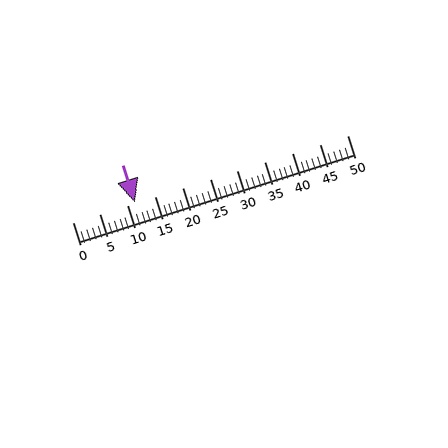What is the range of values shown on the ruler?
The ruler shows values from 0 to 50.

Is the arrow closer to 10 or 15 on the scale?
The arrow is closer to 10.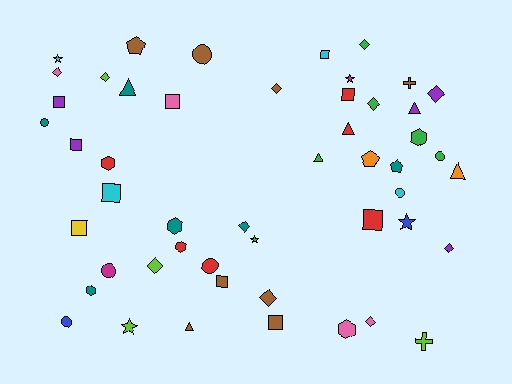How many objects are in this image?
There are 50 objects.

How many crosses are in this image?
There are 2 crosses.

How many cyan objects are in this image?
There are 4 cyan objects.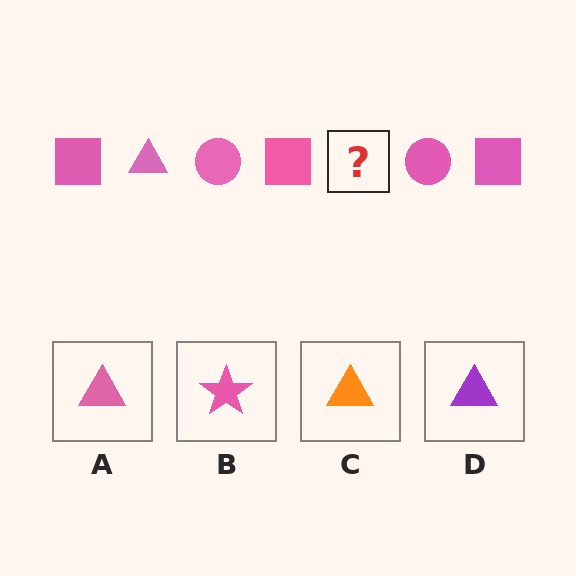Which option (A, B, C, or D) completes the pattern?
A.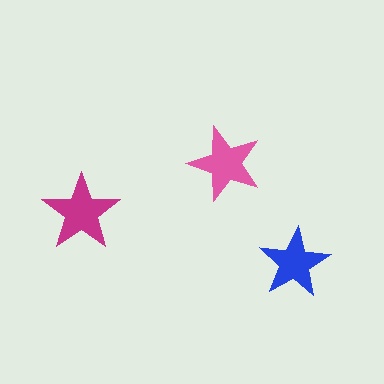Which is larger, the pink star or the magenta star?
The magenta one.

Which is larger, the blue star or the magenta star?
The magenta one.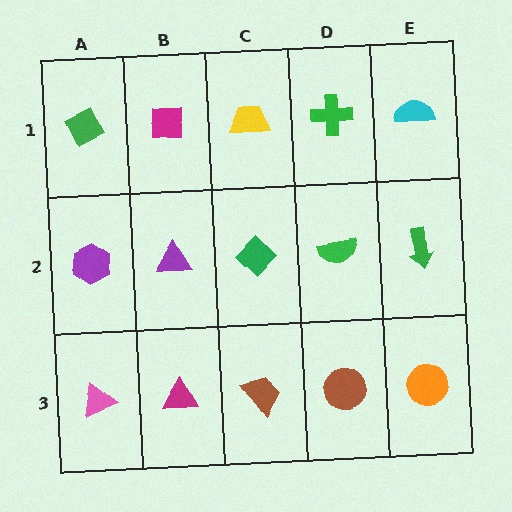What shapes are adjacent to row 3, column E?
A green arrow (row 2, column E), a brown circle (row 3, column D).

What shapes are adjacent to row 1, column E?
A green arrow (row 2, column E), a green cross (row 1, column D).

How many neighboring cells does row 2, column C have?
4.